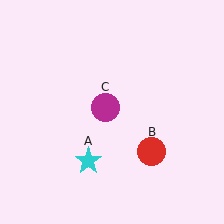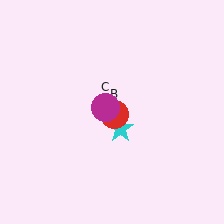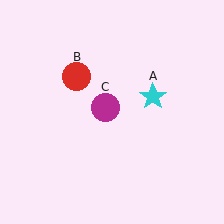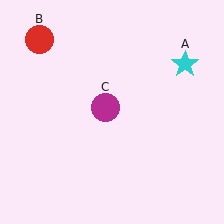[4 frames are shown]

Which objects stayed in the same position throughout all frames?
Magenta circle (object C) remained stationary.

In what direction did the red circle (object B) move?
The red circle (object B) moved up and to the left.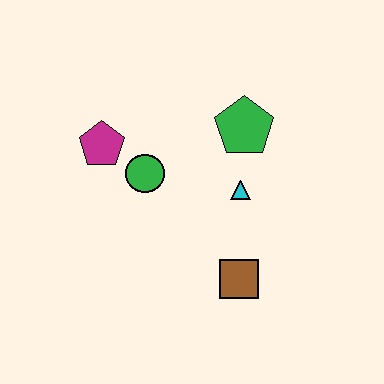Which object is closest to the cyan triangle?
The green pentagon is closest to the cyan triangle.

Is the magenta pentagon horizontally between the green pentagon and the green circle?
No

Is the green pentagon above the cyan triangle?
Yes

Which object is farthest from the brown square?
The magenta pentagon is farthest from the brown square.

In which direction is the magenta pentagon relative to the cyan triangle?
The magenta pentagon is to the left of the cyan triangle.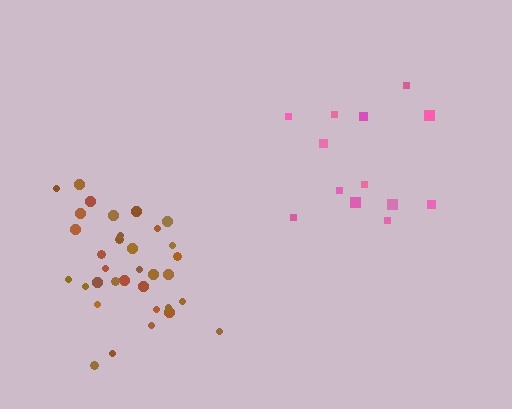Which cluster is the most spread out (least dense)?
Pink.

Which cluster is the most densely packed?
Brown.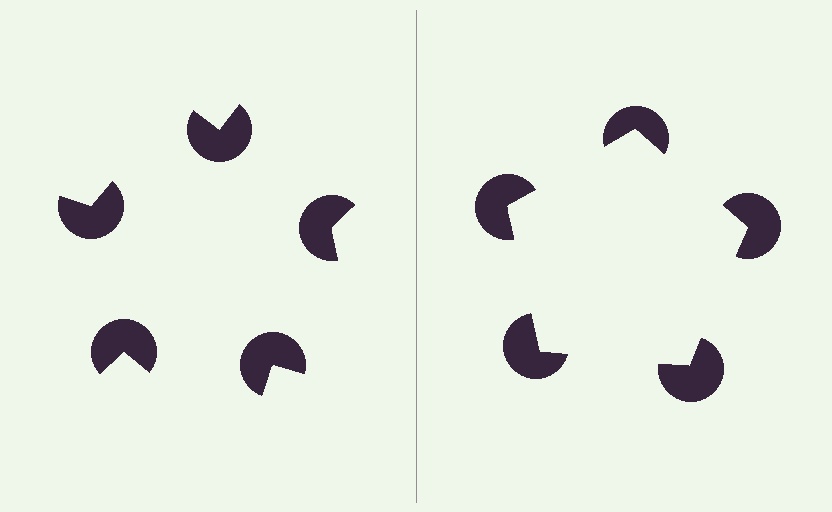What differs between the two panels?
The pac-man discs are positioned identically on both sides; only the wedge orientations differ. On the right they align to a pentagon; on the left they are misaligned.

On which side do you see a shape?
An illusory pentagon appears on the right side. On the left side the wedge cuts are rotated, so no coherent shape forms.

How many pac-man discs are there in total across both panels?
10 — 5 on each side.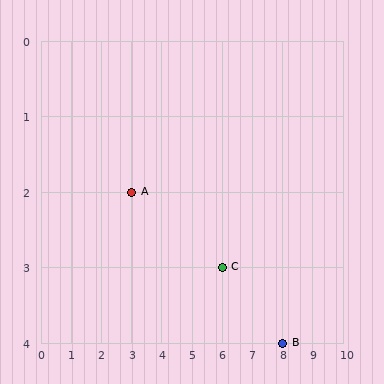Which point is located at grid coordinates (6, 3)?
Point C is at (6, 3).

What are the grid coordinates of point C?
Point C is at grid coordinates (6, 3).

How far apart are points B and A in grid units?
Points B and A are 5 columns and 2 rows apart (about 5.4 grid units diagonally).